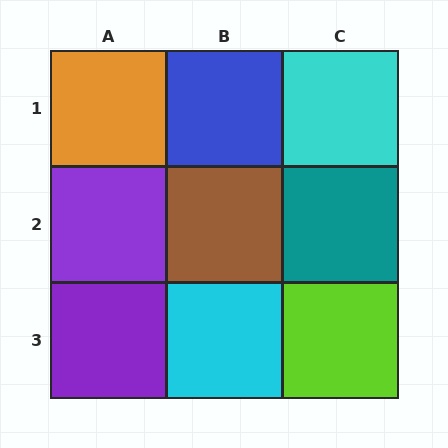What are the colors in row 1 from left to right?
Orange, blue, cyan.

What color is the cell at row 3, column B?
Cyan.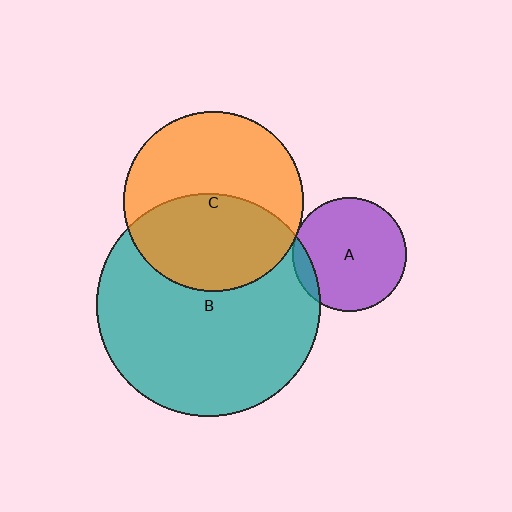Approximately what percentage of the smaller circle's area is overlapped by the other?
Approximately 5%.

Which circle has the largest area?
Circle B (teal).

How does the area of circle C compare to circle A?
Approximately 2.5 times.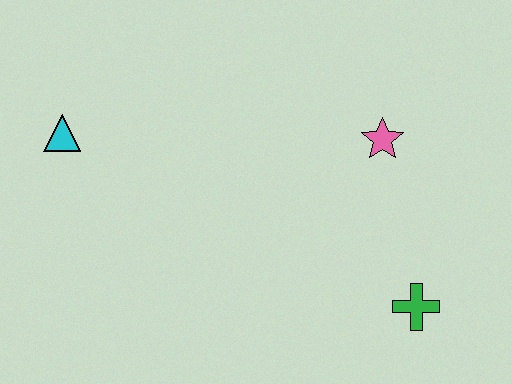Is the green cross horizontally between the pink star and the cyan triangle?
No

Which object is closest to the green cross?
The pink star is closest to the green cross.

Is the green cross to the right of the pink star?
Yes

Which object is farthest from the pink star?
The cyan triangle is farthest from the pink star.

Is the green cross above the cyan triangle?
No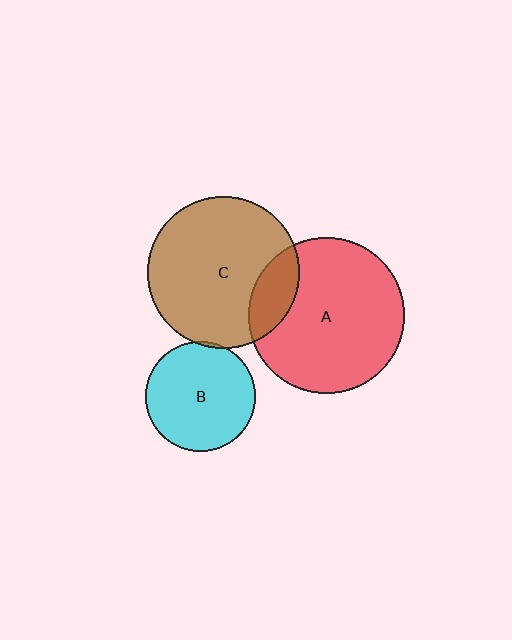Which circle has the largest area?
Circle A (red).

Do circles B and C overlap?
Yes.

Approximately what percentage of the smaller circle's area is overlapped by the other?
Approximately 5%.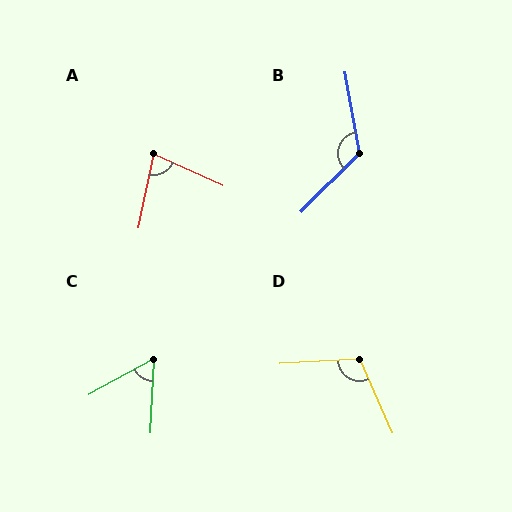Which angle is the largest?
B, at approximately 125 degrees.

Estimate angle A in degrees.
Approximately 78 degrees.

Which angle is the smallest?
C, at approximately 59 degrees.